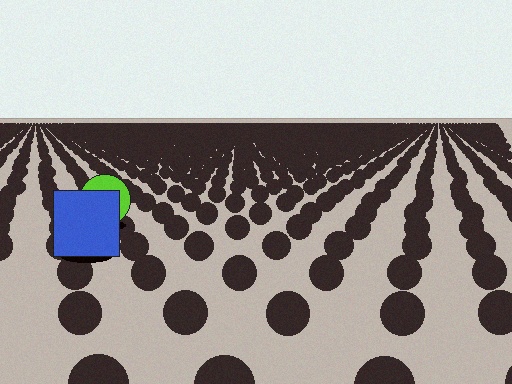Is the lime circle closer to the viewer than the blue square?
No. The blue square is closer — you can tell from the texture gradient: the ground texture is coarser near it.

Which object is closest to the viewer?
The blue square is closest. The texture marks near it are larger and more spread out.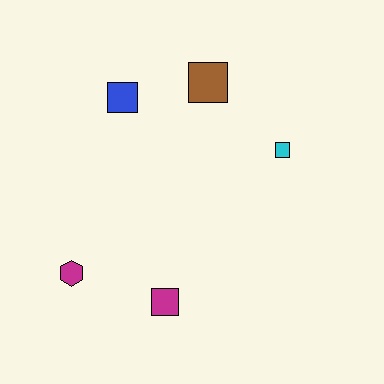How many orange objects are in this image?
There are no orange objects.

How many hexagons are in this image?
There is 1 hexagon.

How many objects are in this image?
There are 5 objects.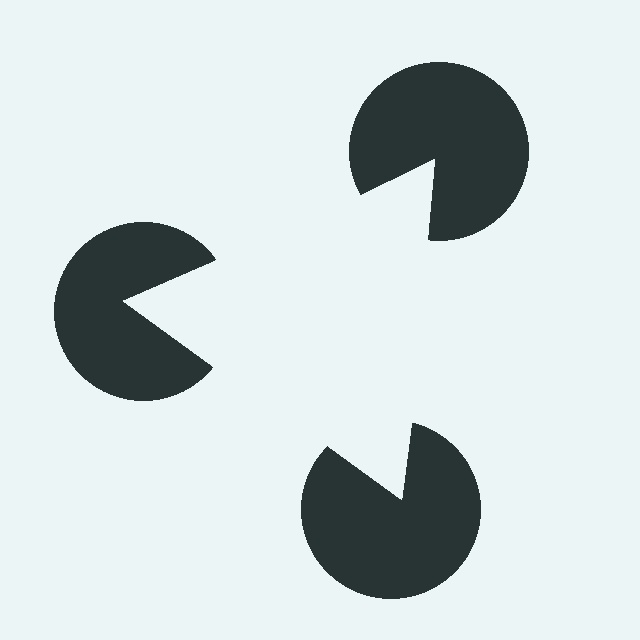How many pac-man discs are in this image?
There are 3 — one at each vertex of the illusory triangle.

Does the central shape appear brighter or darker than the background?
It typically appears slightly brighter than the background, even though no actual brightness change is drawn.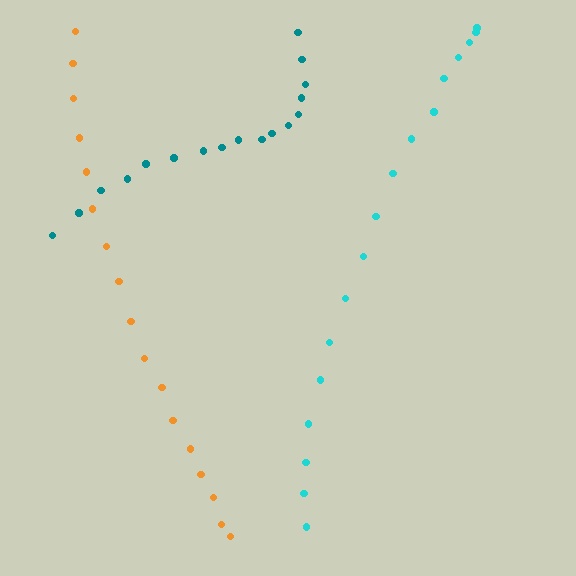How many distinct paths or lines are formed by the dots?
There are 3 distinct paths.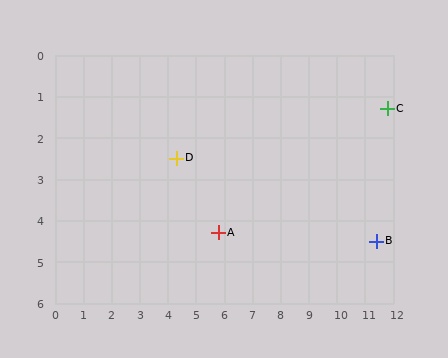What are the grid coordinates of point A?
Point A is at approximately (5.8, 4.3).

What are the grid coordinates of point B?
Point B is at approximately (11.4, 4.5).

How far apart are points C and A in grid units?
Points C and A are about 6.7 grid units apart.